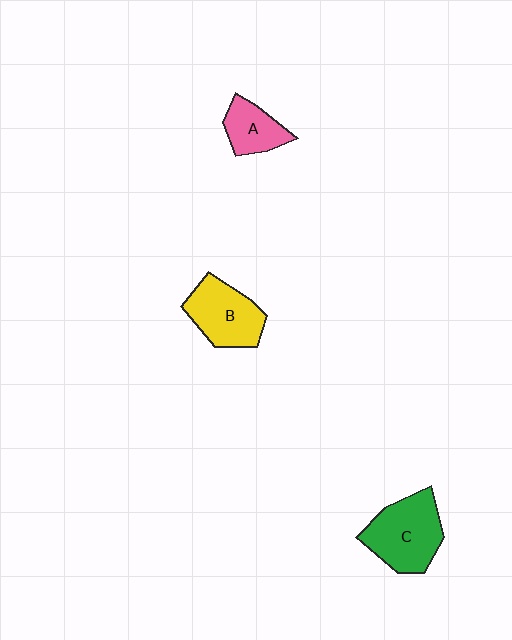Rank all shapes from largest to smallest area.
From largest to smallest: C (green), B (yellow), A (pink).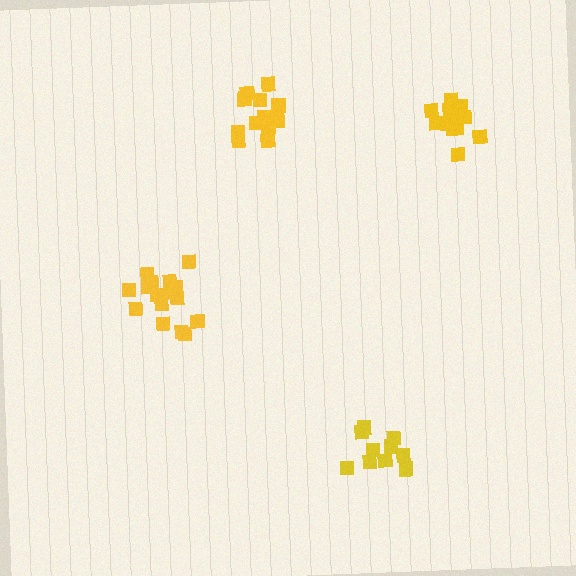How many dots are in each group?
Group 1: 14 dots, Group 2: 15 dots, Group 3: 10 dots, Group 4: 16 dots (55 total).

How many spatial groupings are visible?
There are 4 spatial groupings.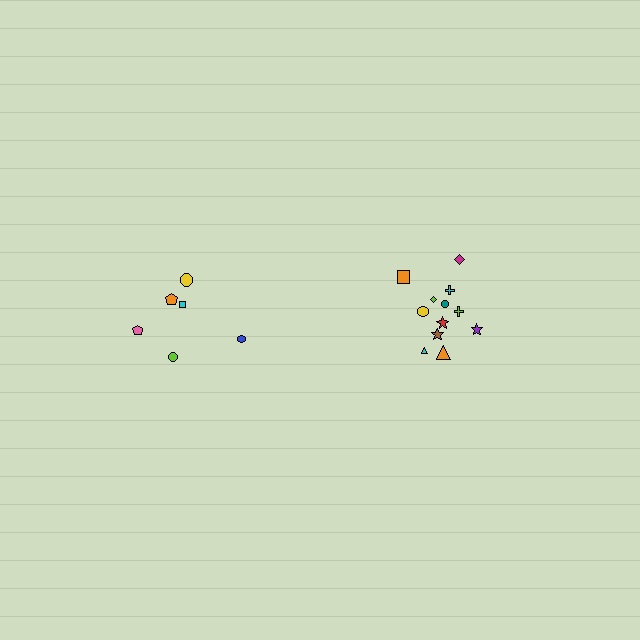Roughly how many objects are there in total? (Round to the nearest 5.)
Roughly 20 objects in total.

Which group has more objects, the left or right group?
The right group.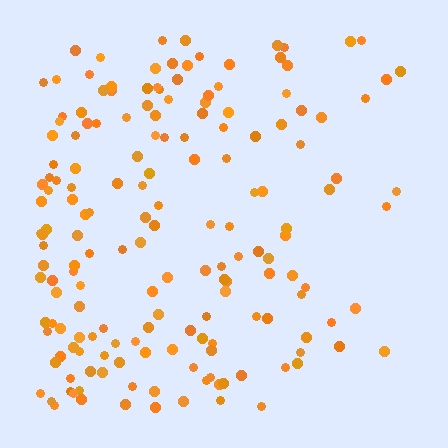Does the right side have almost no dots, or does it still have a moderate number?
Still a moderate number, just noticeably fewer than the left.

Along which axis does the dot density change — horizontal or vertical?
Horizontal.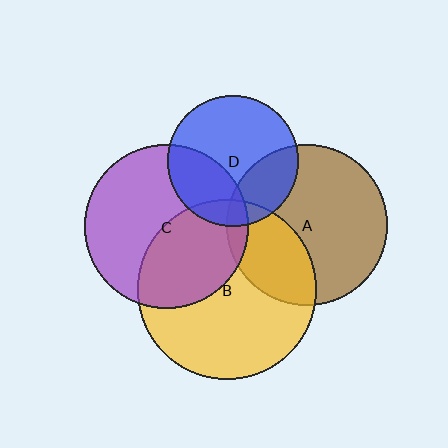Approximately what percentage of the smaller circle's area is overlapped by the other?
Approximately 30%.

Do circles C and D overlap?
Yes.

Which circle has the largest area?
Circle B (yellow).